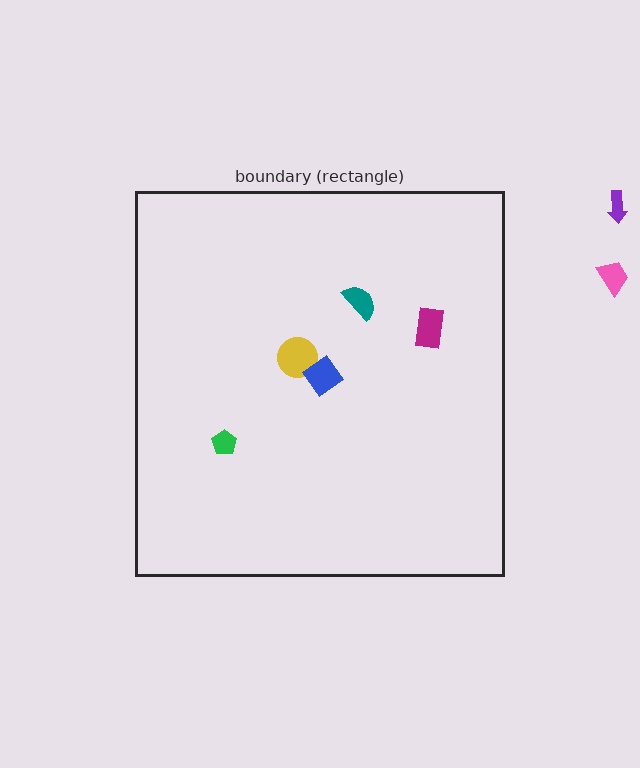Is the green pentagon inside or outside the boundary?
Inside.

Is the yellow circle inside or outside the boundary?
Inside.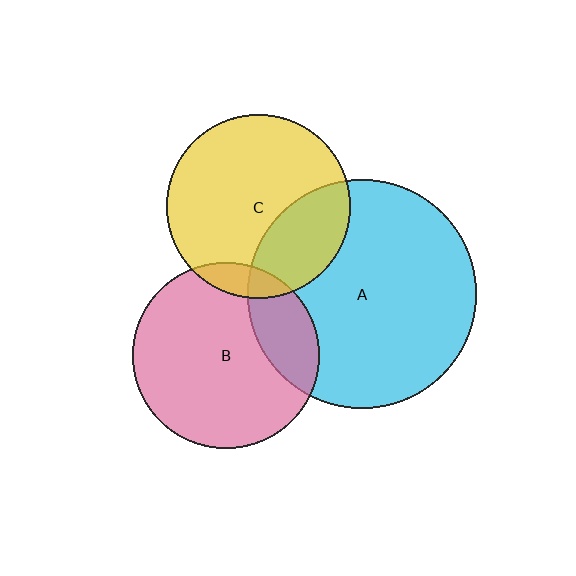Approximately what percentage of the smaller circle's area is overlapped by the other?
Approximately 10%.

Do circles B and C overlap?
Yes.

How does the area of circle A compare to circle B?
Approximately 1.5 times.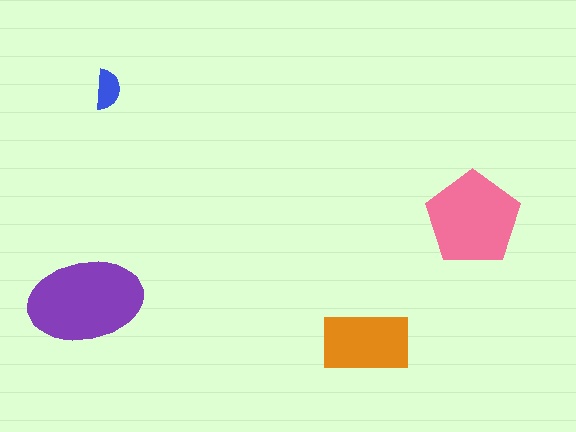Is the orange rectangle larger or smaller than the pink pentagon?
Smaller.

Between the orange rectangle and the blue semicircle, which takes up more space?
The orange rectangle.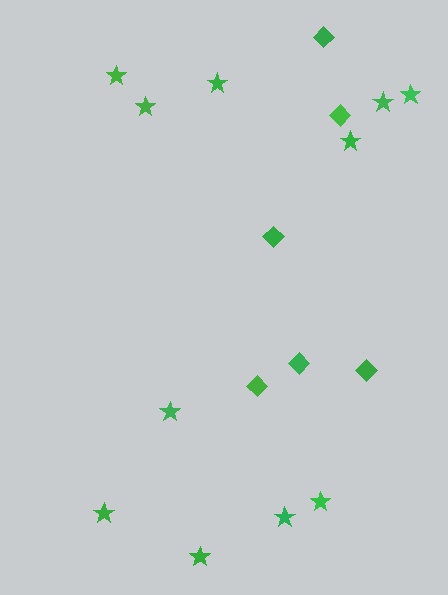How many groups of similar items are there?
There are 2 groups: one group of stars (11) and one group of diamonds (6).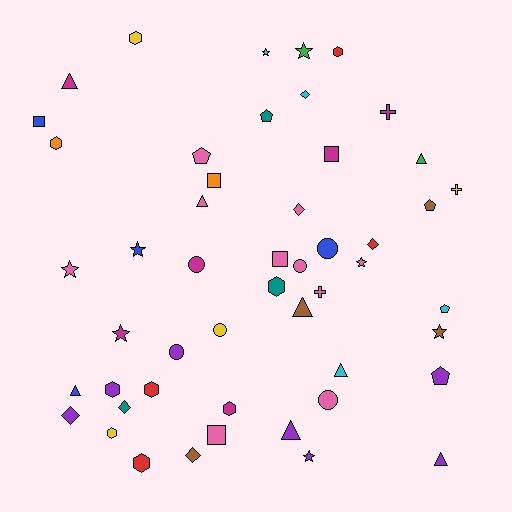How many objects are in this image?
There are 50 objects.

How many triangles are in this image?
There are 8 triangles.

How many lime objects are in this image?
There are no lime objects.